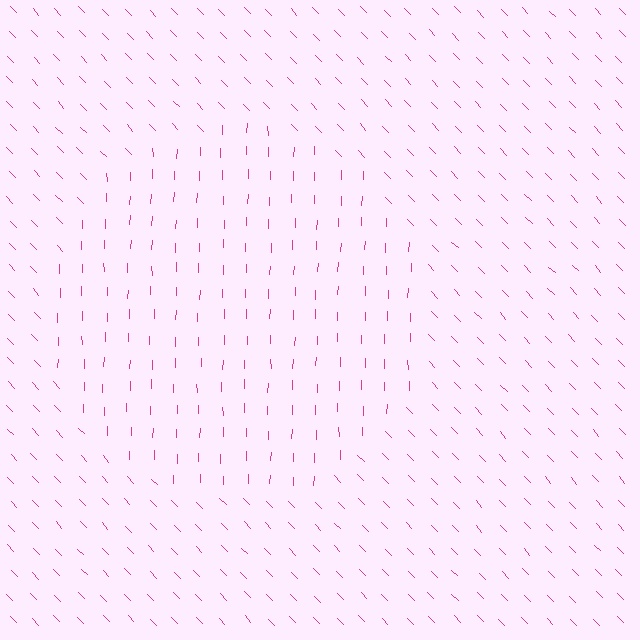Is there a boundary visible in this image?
Yes, there is a texture boundary formed by a change in line orientation.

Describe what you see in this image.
The image is filled with small magenta line segments. A circle region in the image has lines oriented differently from the surrounding lines, creating a visible texture boundary.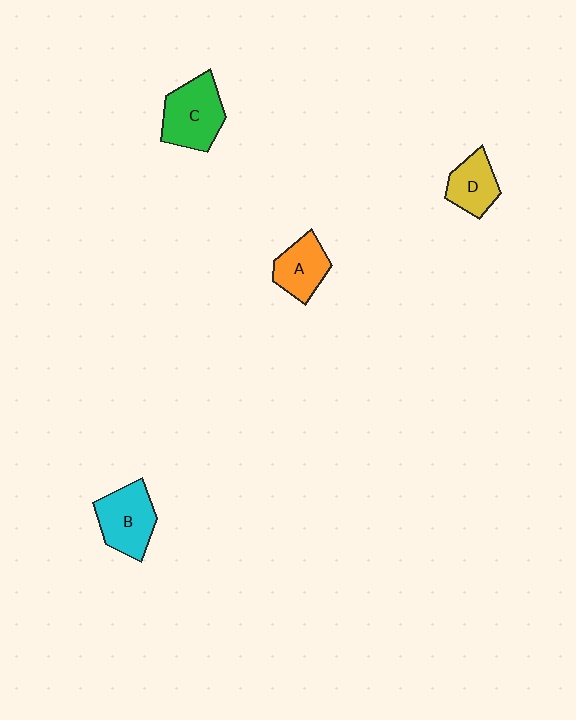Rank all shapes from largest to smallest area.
From largest to smallest: C (green), B (cyan), A (orange), D (yellow).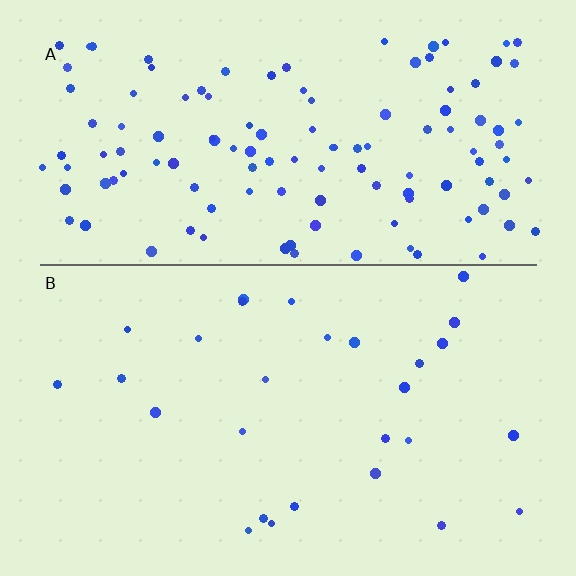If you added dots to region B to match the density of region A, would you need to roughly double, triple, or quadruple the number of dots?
Approximately quadruple.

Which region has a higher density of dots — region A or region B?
A (the top).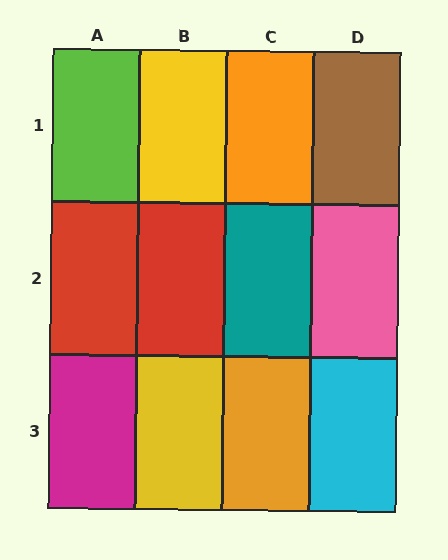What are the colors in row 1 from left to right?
Lime, yellow, orange, brown.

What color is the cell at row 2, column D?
Pink.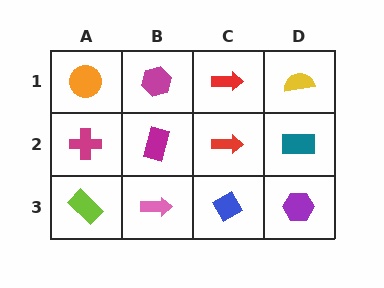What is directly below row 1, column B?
A magenta rectangle.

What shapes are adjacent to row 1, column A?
A magenta cross (row 2, column A), a magenta hexagon (row 1, column B).